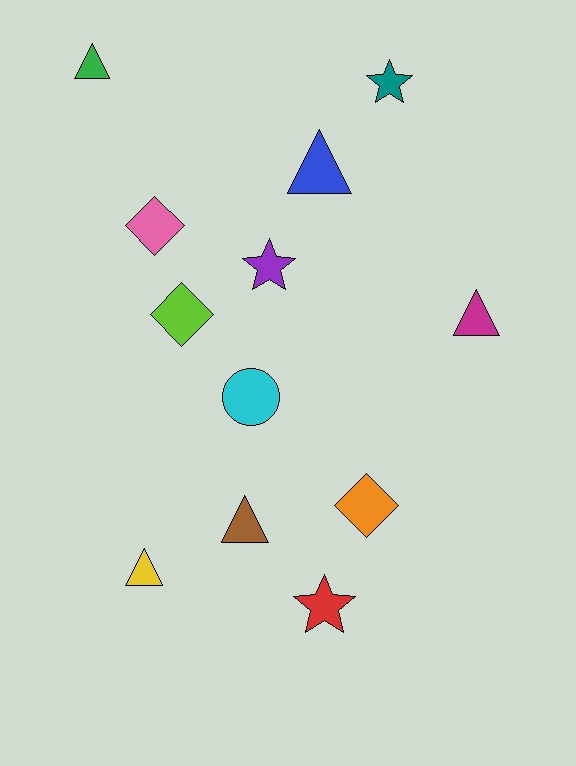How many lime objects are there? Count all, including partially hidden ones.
There is 1 lime object.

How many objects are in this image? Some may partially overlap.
There are 12 objects.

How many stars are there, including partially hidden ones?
There are 3 stars.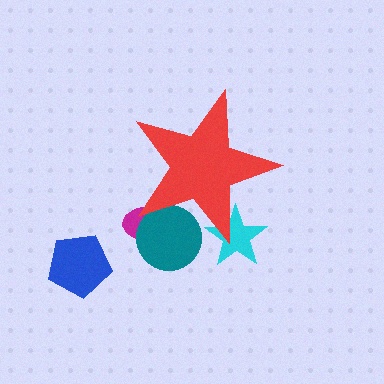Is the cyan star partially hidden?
Yes, the cyan star is partially hidden behind the red star.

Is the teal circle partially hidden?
Yes, the teal circle is partially hidden behind the red star.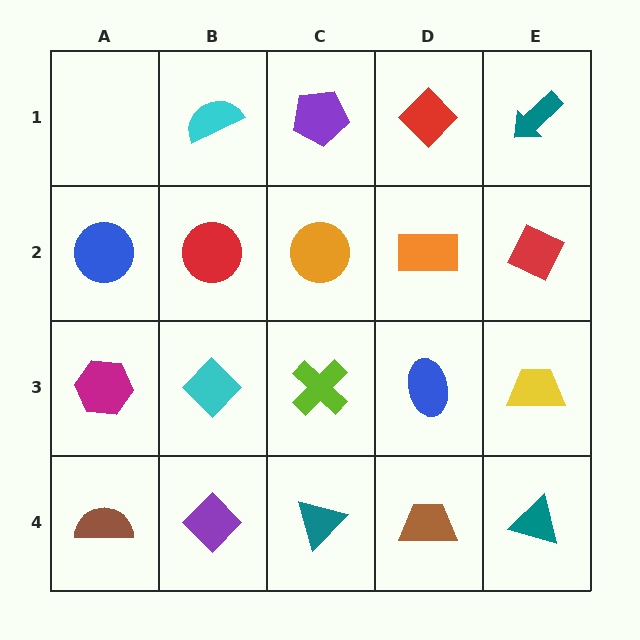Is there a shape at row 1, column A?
No, that cell is empty.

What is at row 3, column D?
A blue ellipse.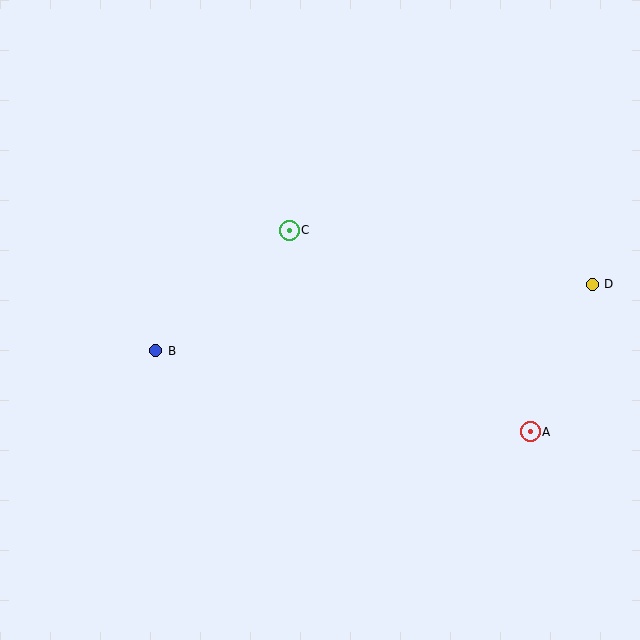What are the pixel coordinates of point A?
Point A is at (530, 432).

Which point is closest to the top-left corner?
Point C is closest to the top-left corner.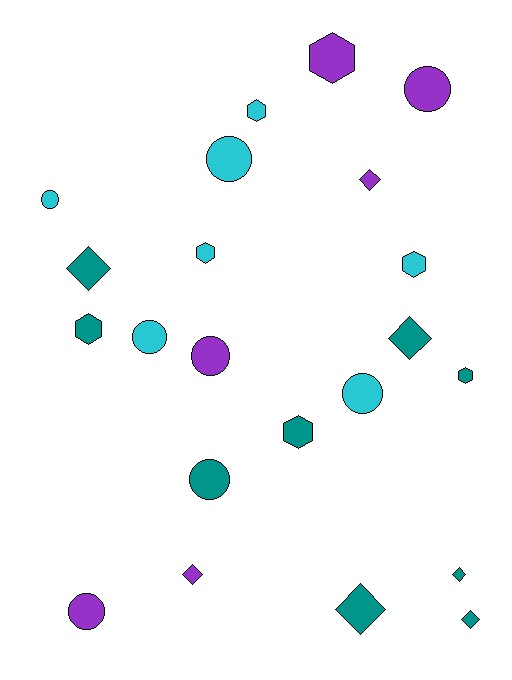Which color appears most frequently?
Teal, with 9 objects.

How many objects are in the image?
There are 22 objects.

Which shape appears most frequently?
Circle, with 8 objects.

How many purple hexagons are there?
There is 1 purple hexagon.